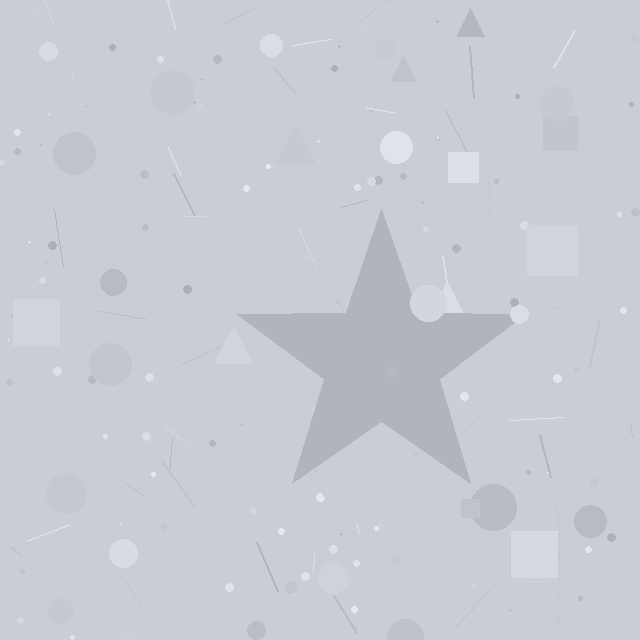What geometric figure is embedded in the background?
A star is embedded in the background.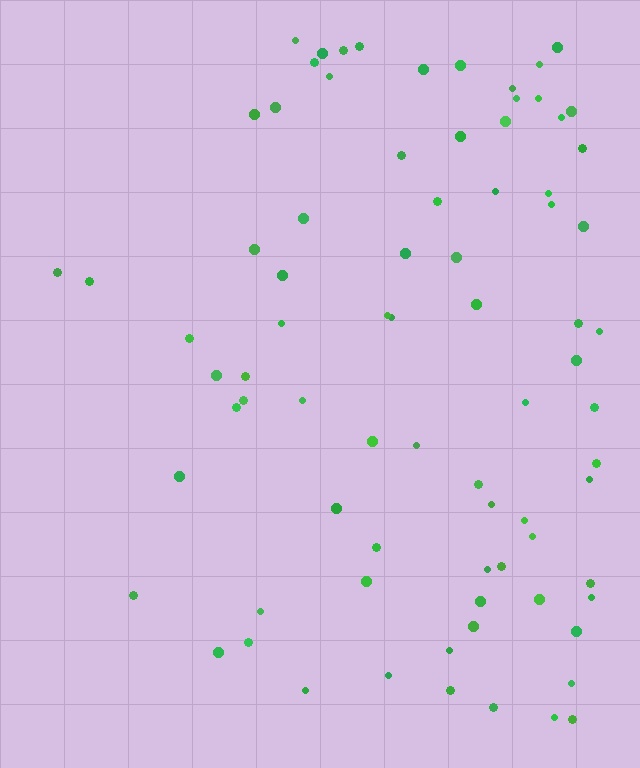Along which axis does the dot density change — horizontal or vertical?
Horizontal.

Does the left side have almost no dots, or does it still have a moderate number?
Still a moderate number, just noticeably fewer than the right.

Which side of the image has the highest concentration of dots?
The right.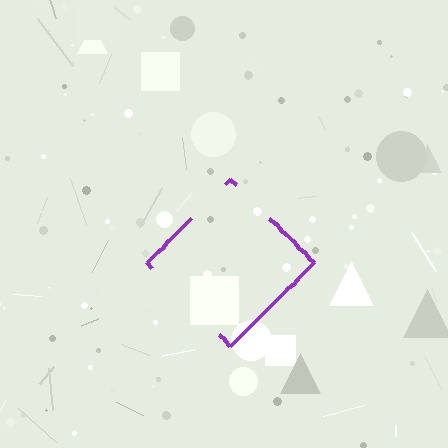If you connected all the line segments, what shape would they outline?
They would outline a diamond.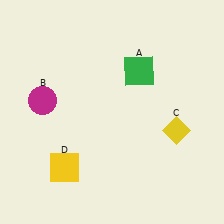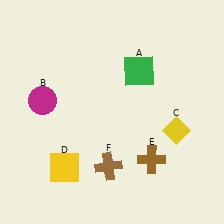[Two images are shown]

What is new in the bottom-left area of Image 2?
A brown cross (F) was added in the bottom-left area of Image 2.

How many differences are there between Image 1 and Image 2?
There are 2 differences between the two images.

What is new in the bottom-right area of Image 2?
A brown cross (E) was added in the bottom-right area of Image 2.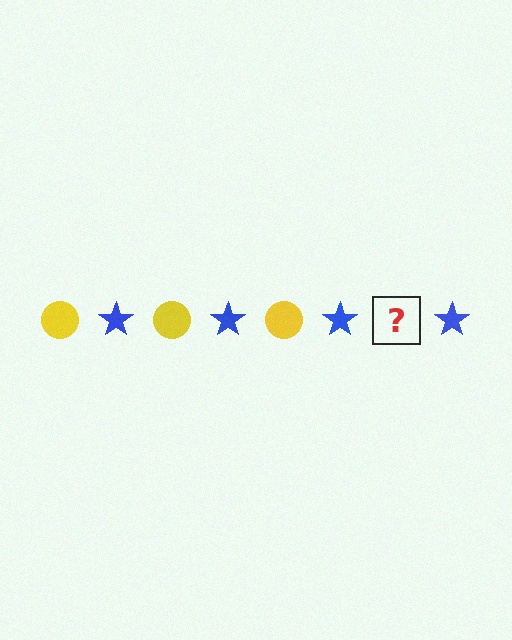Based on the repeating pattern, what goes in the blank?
The blank should be a yellow circle.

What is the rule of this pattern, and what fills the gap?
The rule is that the pattern alternates between yellow circle and blue star. The gap should be filled with a yellow circle.